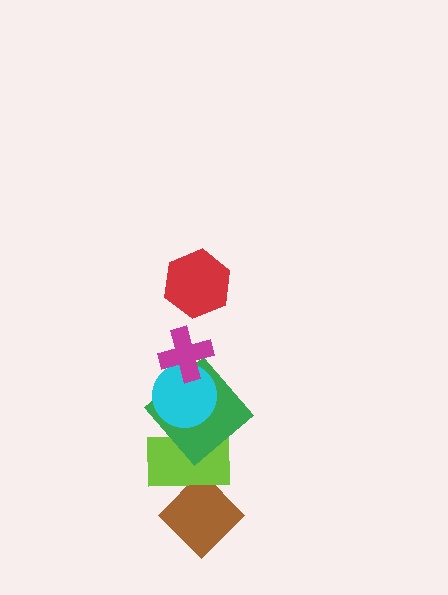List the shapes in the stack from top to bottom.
From top to bottom: the red hexagon, the magenta cross, the cyan circle, the green diamond, the lime rectangle, the brown diamond.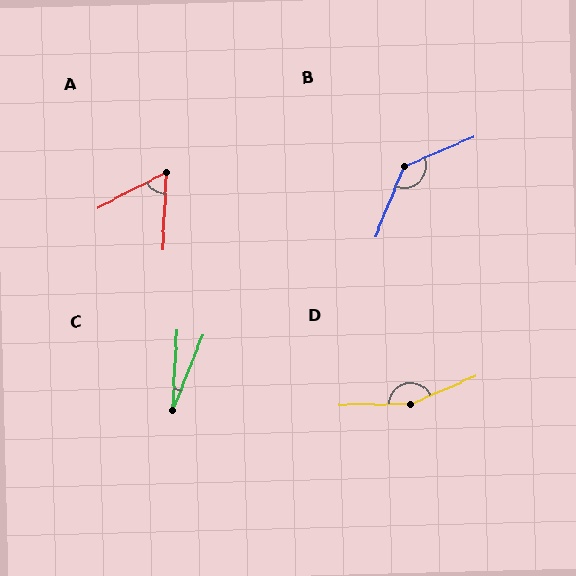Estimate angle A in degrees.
Approximately 60 degrees.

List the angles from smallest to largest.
C (19°), A (60°), B (135°), D (156°).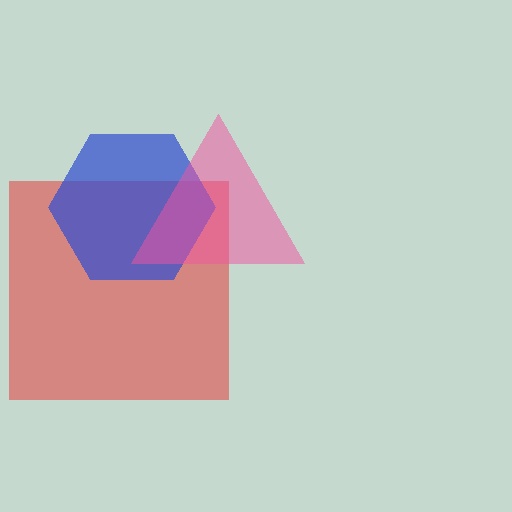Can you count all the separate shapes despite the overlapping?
Yes, there are 3 separate shapes.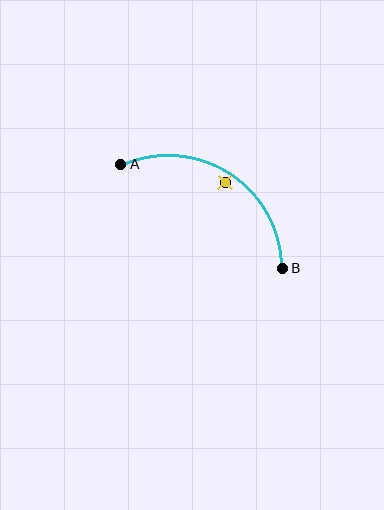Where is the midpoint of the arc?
The arc midpoint is the point on the curve farthest from the straight line joining A and B. It sits above that line.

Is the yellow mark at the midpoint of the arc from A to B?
No — the yellow mark does not lie on the arc at all. It sits slightly inside the curve.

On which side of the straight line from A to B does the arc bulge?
The arc bulges above the straight line connecting A and B.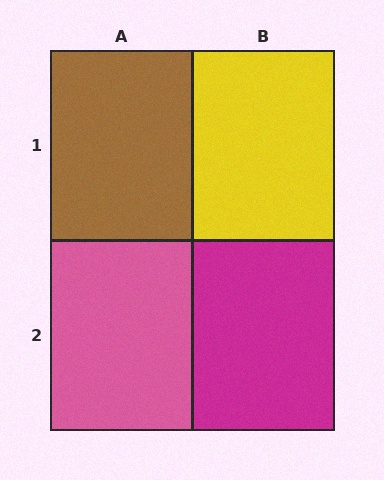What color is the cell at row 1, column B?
Yellow.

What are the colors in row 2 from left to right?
Pink, magenta.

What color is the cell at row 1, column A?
Brown.